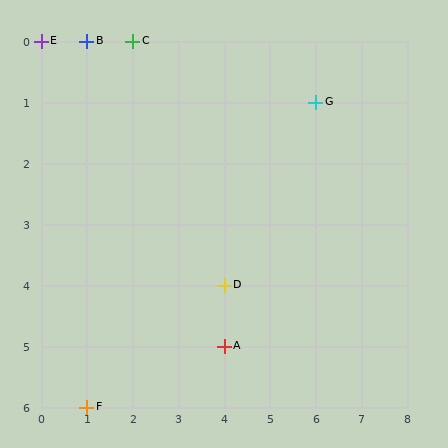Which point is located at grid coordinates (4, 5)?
Point A is at (4, 5).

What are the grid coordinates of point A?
Point A is at grid coordinates (4, 5).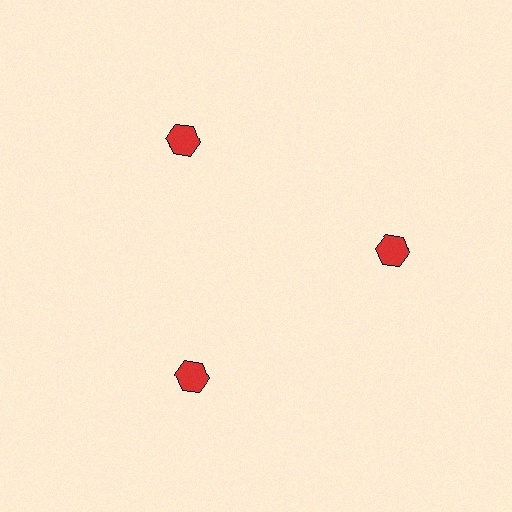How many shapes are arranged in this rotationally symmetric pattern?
There are 3 shapes, arranged in 3 groups of 1.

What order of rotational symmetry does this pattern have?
This pattern has 3-fold rotational symmetry.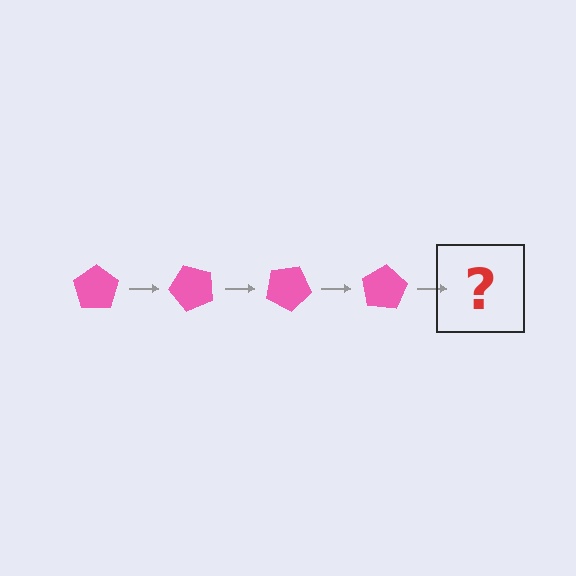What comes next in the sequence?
The next element should be a pink pentagon rotated 200 degrees.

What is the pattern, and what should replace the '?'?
The pattern is that the pentagon rotates 50 degrees each step. The '?' should be a pink pentagon rotated 200 degrees.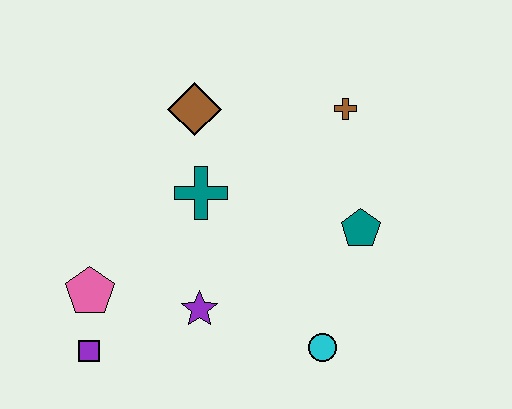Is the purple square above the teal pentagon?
No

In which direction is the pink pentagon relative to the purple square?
The pink pentagon is above the purple square.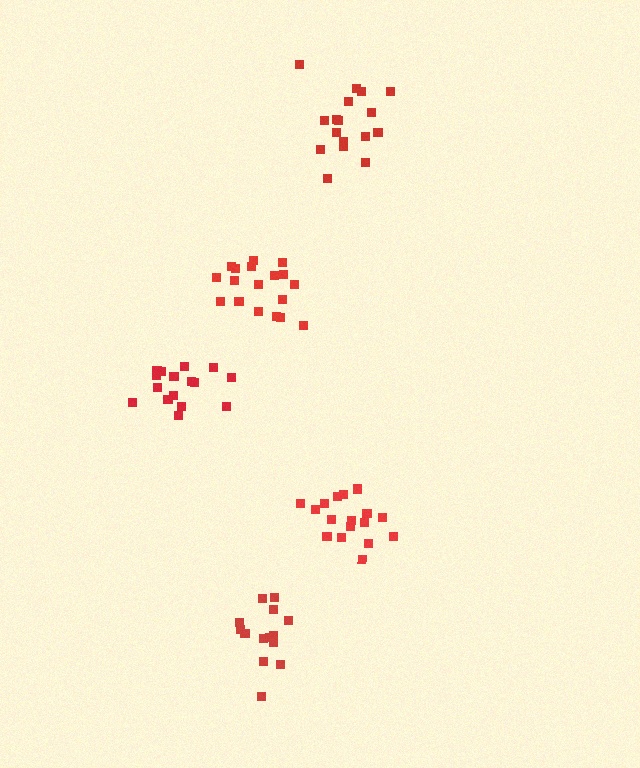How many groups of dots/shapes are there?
There are 5 groups.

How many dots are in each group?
Group 1: 16 dots, Group 2: 17 dots, Group 3: 17 dots, Group 4: 14 dots, Group 5: 18 dots (82 total).